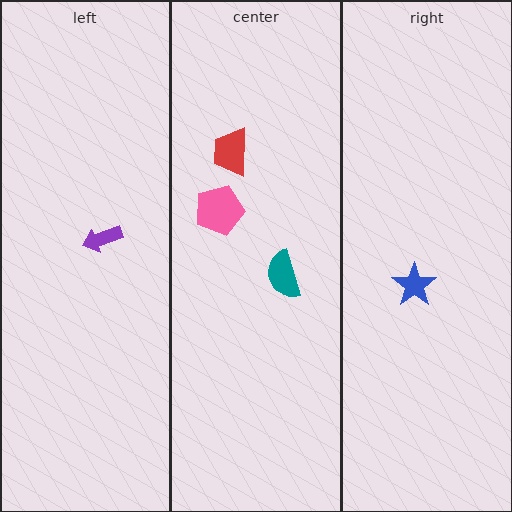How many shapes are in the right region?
1.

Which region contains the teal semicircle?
The center region.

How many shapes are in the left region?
1.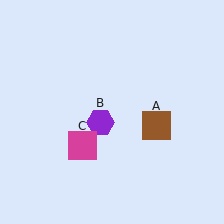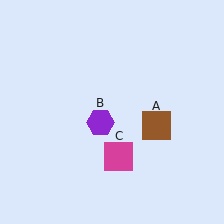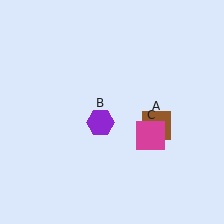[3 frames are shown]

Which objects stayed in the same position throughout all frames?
Brown square (object A) and purple hexagon (object B) remained stationary.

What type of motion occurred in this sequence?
The magenta square (object C) rotated counterclockwise around the center of the scene.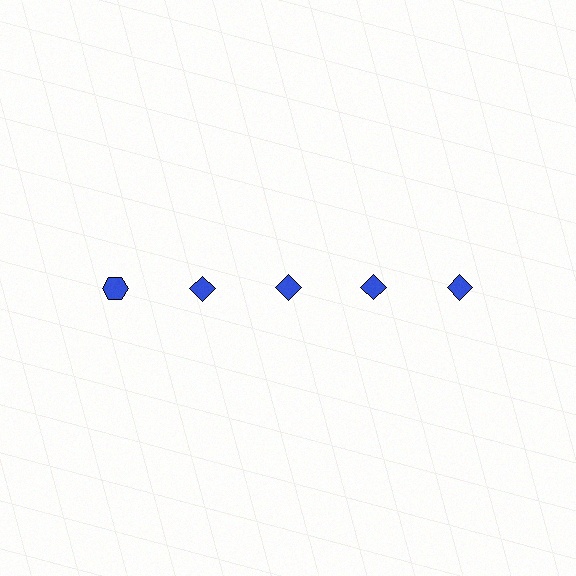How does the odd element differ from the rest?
It has a different shape: hexagon instead of diamond.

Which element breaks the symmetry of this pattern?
The blue hexagon in the top row, leftmost column breaks the symmetry. All other shapes are blue diamonds.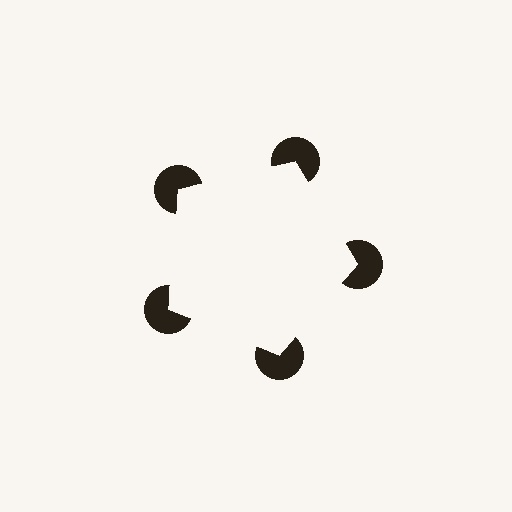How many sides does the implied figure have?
5 sides.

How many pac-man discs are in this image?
There are 5 — one at each vertex of the illusory pentagon.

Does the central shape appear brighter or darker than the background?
It typically appears slightly brighter than the background, even though no actual brightness change is drawn.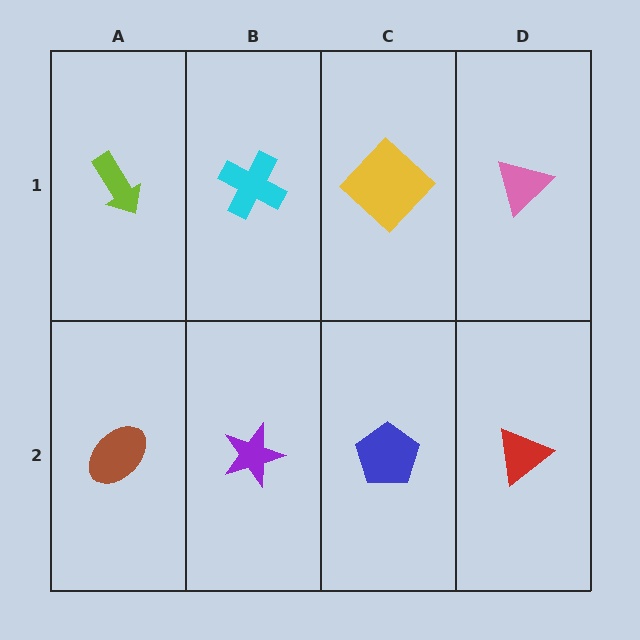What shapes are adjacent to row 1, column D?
A red triangle (row 2, column D), a yellow diamond (row 1, column C).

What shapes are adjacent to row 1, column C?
A blue pentagon (row 2, column C), a cyan cross (row 1, column B), a pink triangle (row 1, column D).